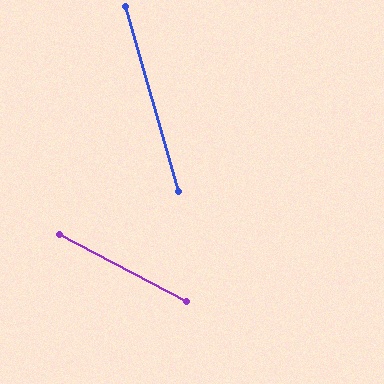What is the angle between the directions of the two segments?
Approximately 46 degrees.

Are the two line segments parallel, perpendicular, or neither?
Neither parallel nor perpendicular — they differ by about 46°.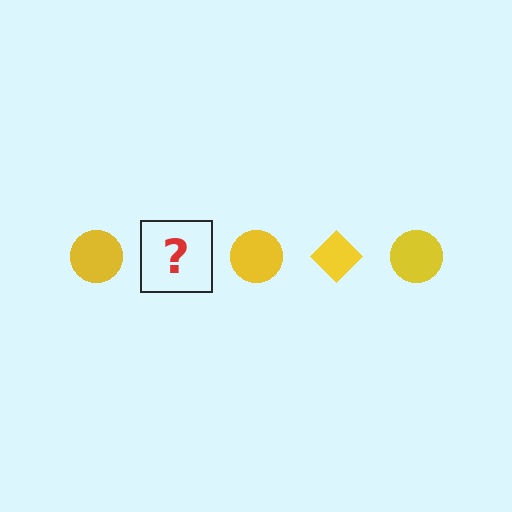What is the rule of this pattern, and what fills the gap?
The rule is that the pattern cycles through circle, diamond shapes in yellow. The gap should be filled with a yellow diamond.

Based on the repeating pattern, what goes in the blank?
The blank should be a yellow diamond.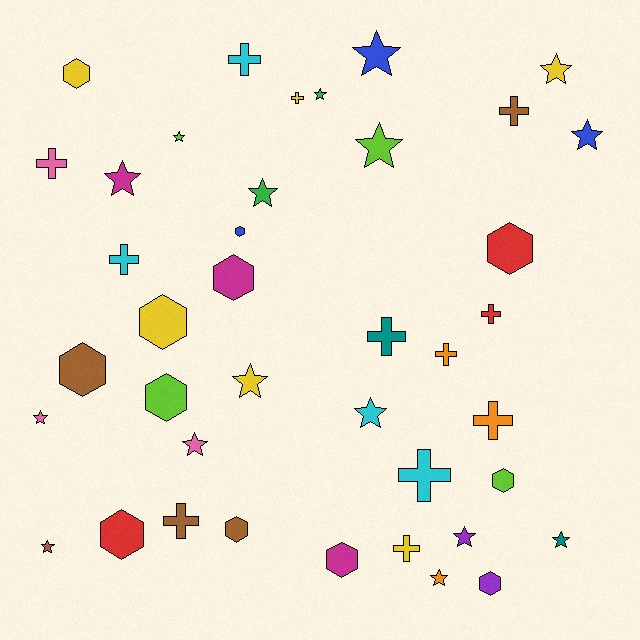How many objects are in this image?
There are 40 objects.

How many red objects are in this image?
There are 3 red objects.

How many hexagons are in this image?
There are 12 hexagons.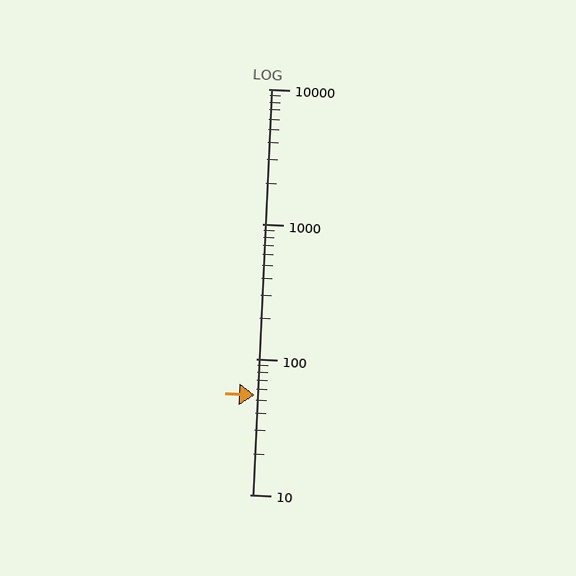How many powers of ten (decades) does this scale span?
The scale spans 3 decades, from 10 to 10000.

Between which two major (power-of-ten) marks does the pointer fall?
The pointer is between 10 and 100.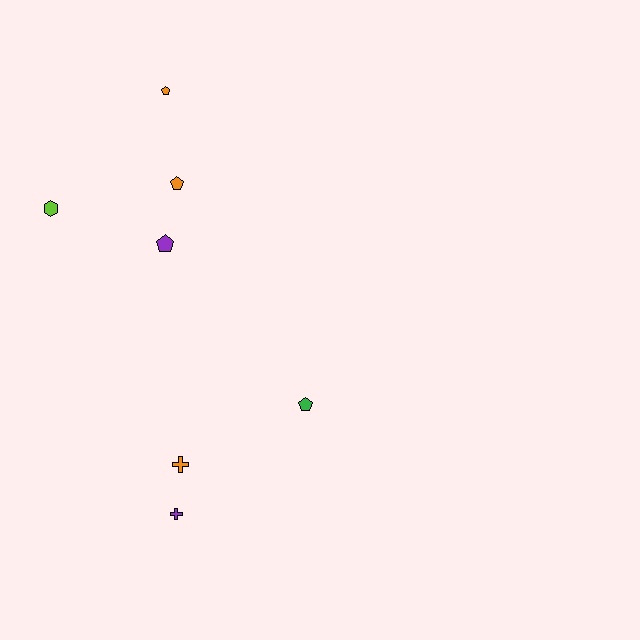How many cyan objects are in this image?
There are no cyan objects.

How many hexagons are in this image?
There is 1 hexagon.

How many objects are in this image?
There are 7 objects.